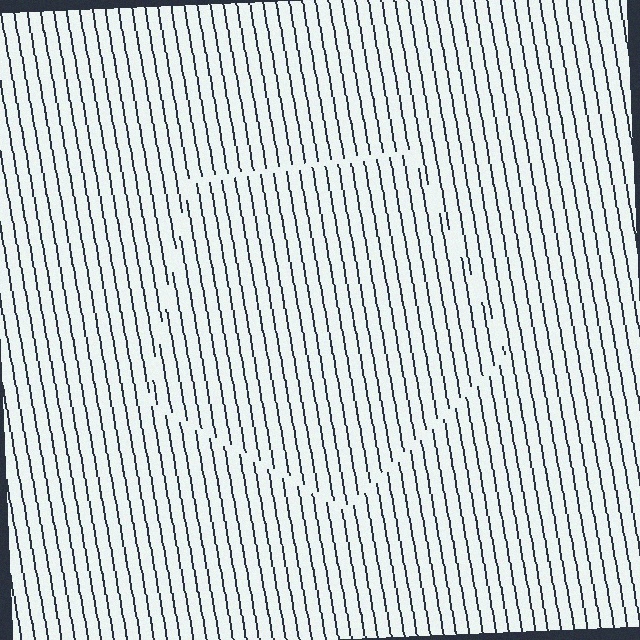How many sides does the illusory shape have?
5 sides — the line-ends trace a pentagon.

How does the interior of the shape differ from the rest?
The interior of the shape contains the same grating, shifted by half a period — the contour is defined by the phase discontinuity where line-ends from the inner and outer gratings abut.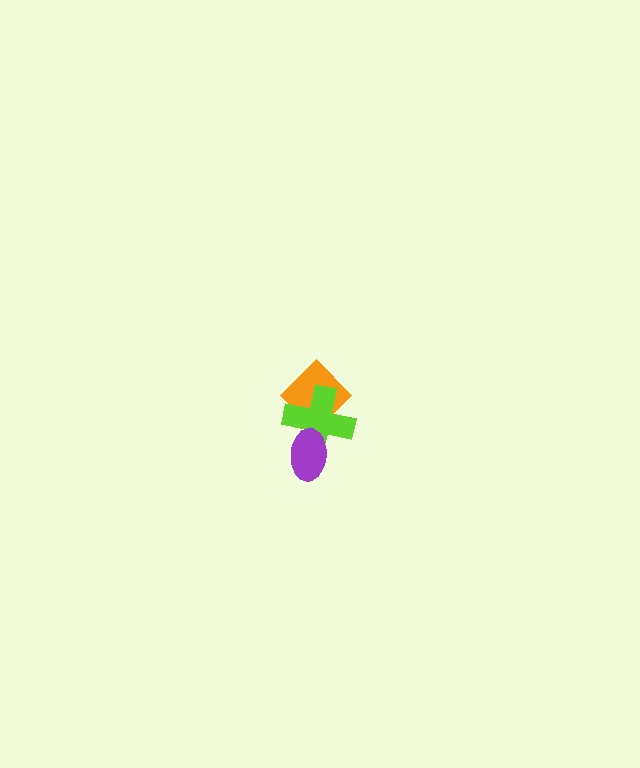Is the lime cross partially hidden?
Yes, it is partially covered by another shape.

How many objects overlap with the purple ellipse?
1 object overlaps with the purple ellipse.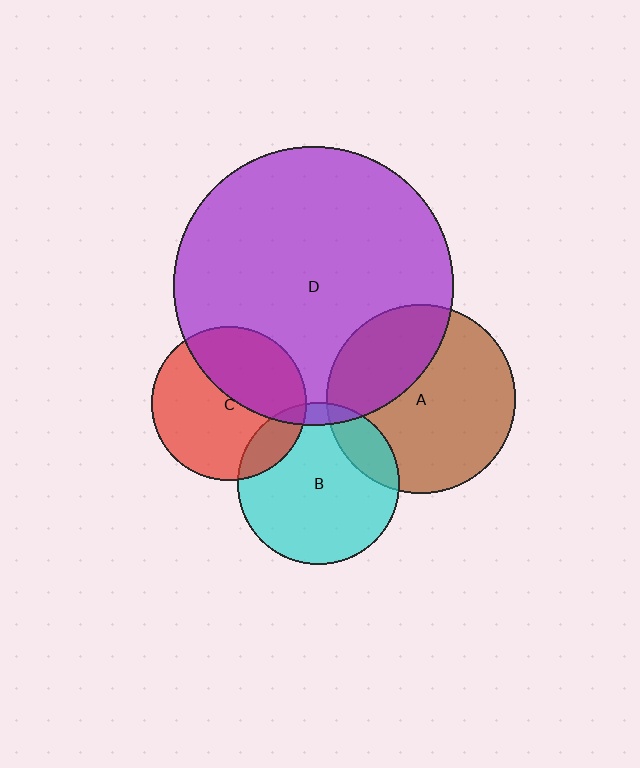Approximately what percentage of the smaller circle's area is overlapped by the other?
Approximately 5%.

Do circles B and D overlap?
Yes.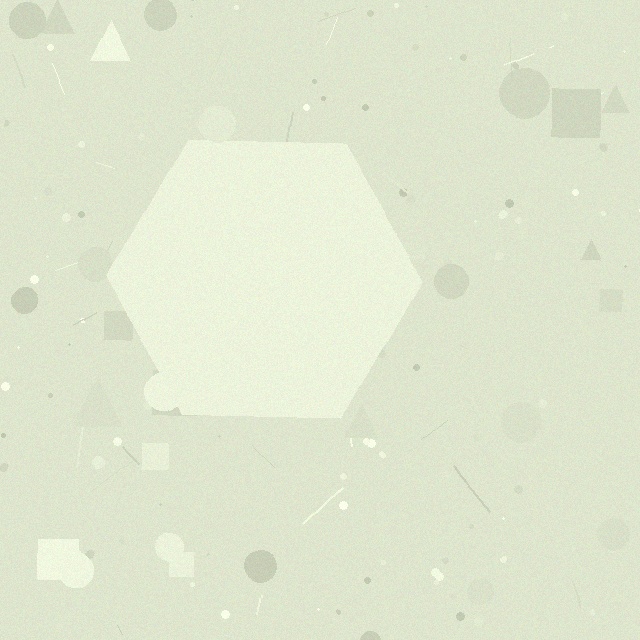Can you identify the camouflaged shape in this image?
The camouflaged shape is a hexagon.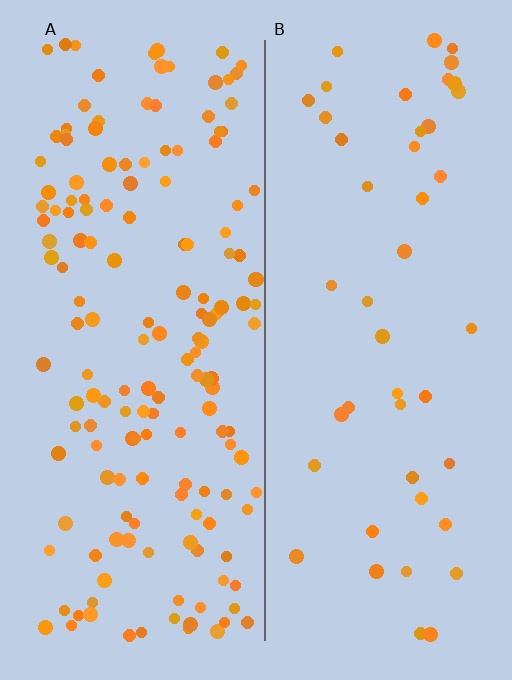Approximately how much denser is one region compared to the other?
Approximately 3.5× — region A over region B.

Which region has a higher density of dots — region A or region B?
A (the left).